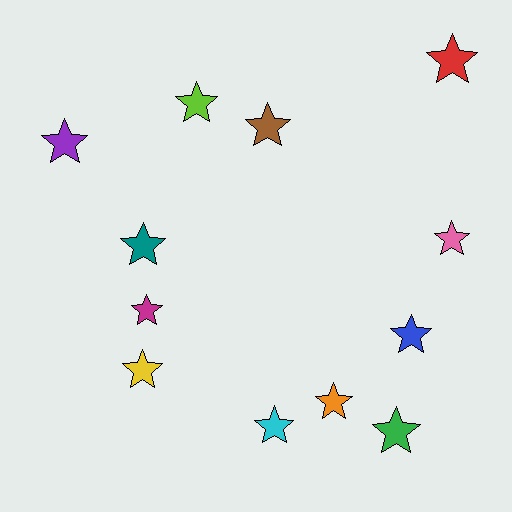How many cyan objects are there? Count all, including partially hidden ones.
There is 1 cyan object.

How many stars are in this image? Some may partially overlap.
There are 12 stars.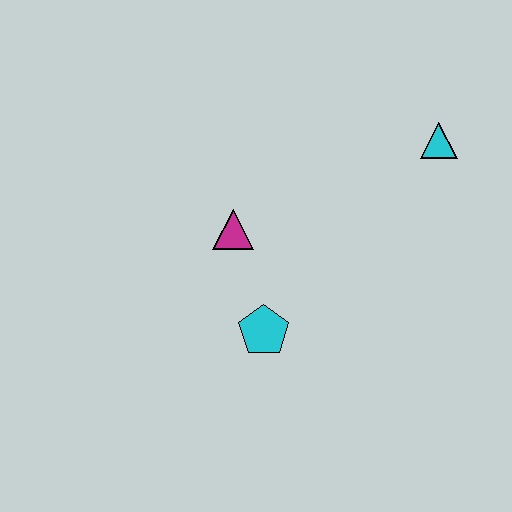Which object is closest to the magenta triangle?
The cyan pentagon is closest to the magenta triangle.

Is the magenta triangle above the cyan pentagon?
Yes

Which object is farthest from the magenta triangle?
The cyan triangle is farthest from the magenta triangle.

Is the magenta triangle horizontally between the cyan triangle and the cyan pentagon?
No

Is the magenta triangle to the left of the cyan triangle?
Yes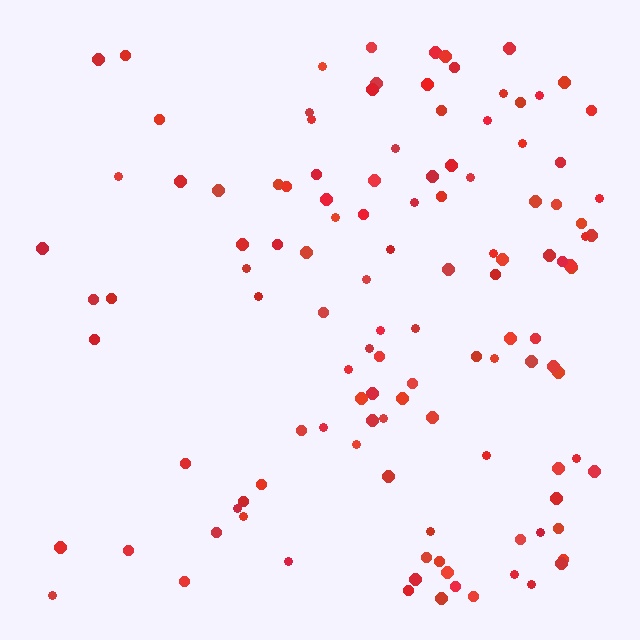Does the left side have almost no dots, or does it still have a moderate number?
Still a moderate number, just noticeably fewer than the right.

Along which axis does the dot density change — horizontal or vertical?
Horizontal.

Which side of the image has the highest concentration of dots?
The right.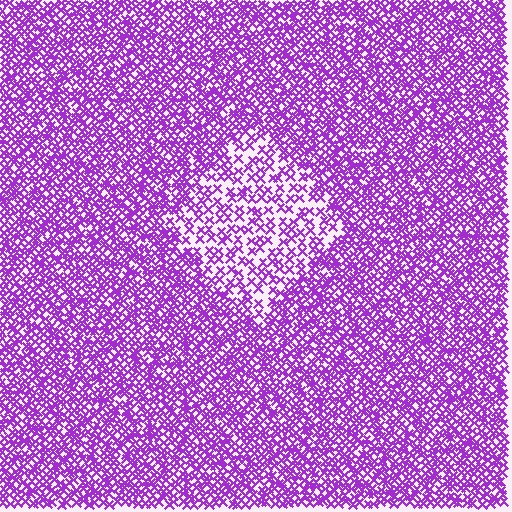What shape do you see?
I see a diamond.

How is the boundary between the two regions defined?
The boundary is defined by a change in element density (approximately 2.0x ratio). All elements are the same color, size, and shape.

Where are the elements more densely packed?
The elements are more densely packed outside the diamond boundary.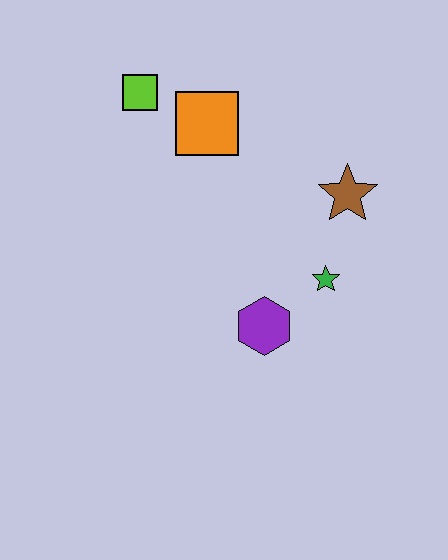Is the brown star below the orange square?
Yes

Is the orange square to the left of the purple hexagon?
Yes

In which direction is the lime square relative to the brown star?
The lime square is to the left of the brown star.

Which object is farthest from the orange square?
The purple hexagon is farthest from the orange square.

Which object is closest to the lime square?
The orange square is closest to the lime square.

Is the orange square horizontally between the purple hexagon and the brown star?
No